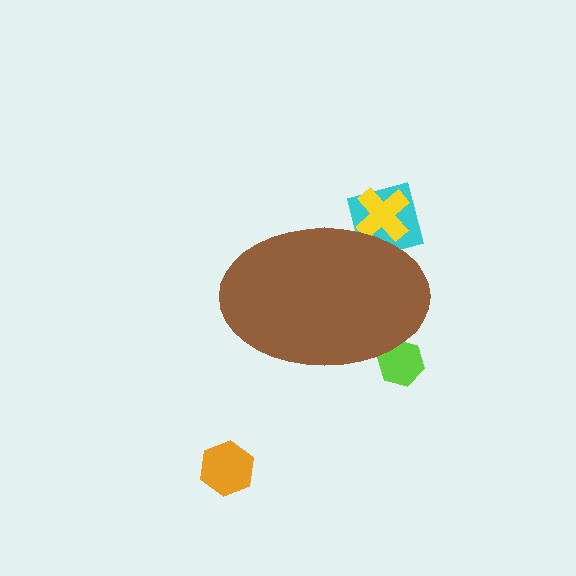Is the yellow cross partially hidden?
Yes, the yellow cross is partially hidden behind the brown ellipse.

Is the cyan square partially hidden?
Yes, the cyan square is partially hidden behind the brown ellipse.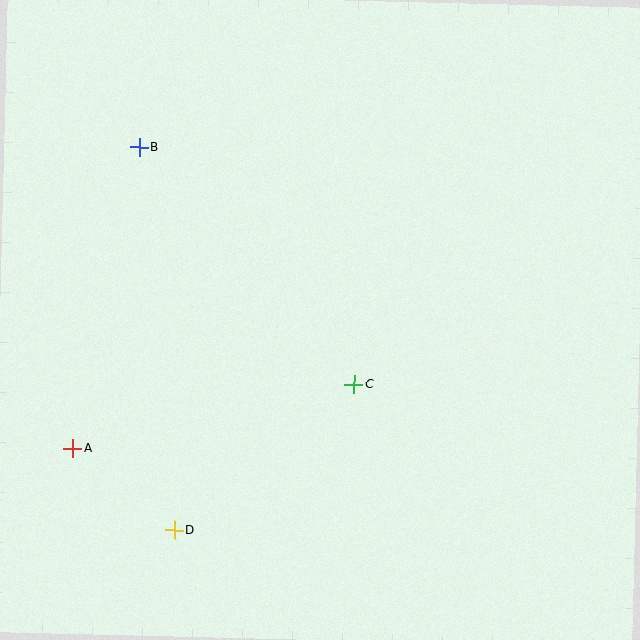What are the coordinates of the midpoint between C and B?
The midpoint between C and B is at (247, 265).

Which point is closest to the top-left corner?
Point B is closest to the top-left corner.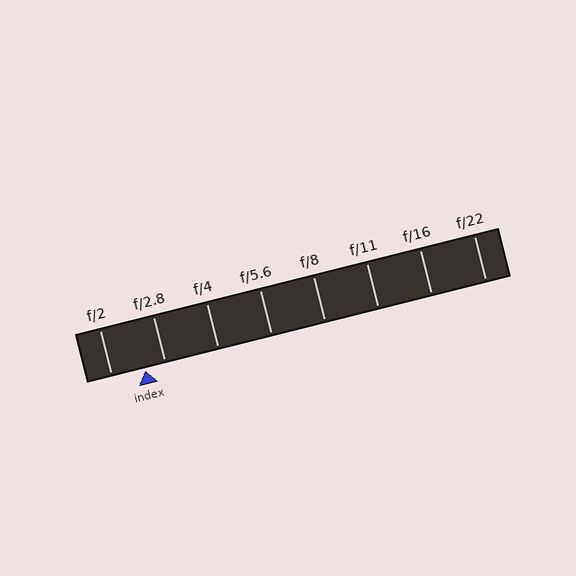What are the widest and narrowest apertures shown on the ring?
The widest aperture shown is f/2 and the narrowest is f/22.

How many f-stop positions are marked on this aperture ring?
There are 8 f-stop positions marked.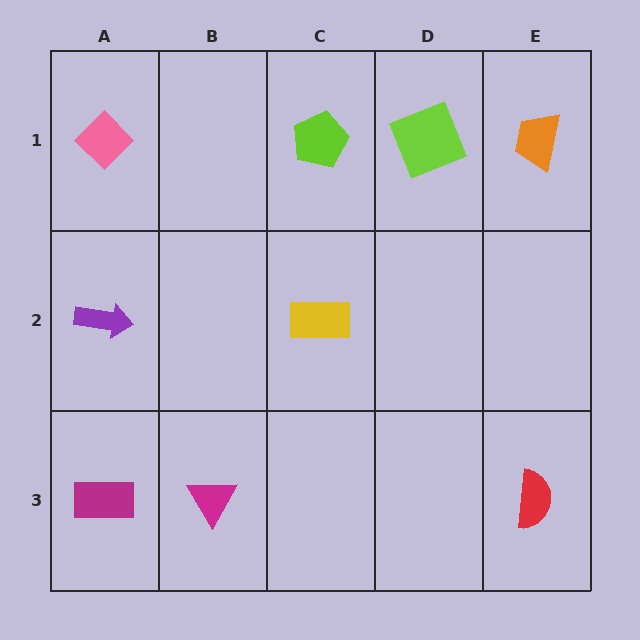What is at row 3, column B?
A magenta triangle.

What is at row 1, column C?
A lime pentagon.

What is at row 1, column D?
A lime square.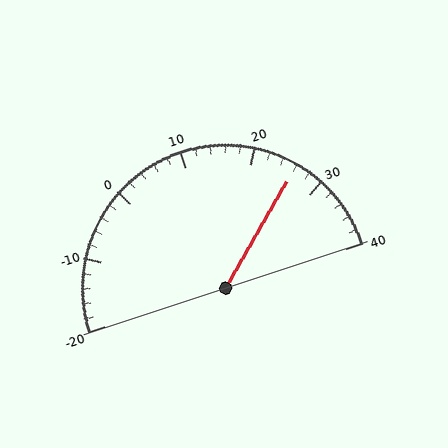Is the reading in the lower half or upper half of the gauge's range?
The reading is in the upper half of the range (-20 to 40).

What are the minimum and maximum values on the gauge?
The gauge ranges from -20 to 40.